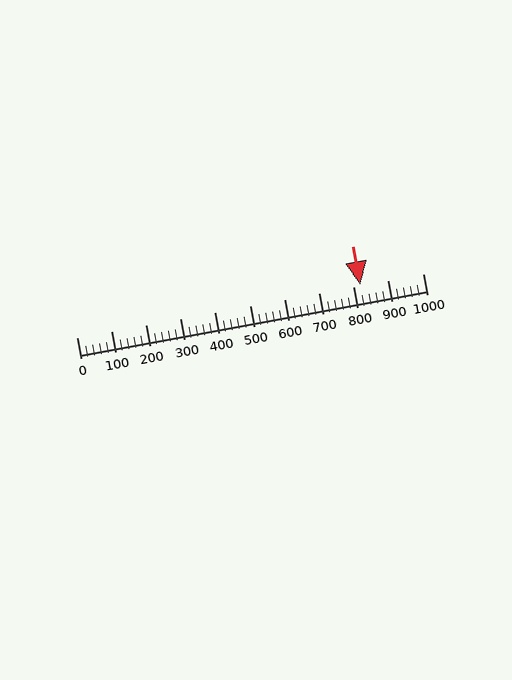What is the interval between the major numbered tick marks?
The major tick marks are spaced 100 units apart.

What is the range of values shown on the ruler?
The ruler shows values from 0 to 1000.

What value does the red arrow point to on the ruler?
The red arrow points to approximately 820.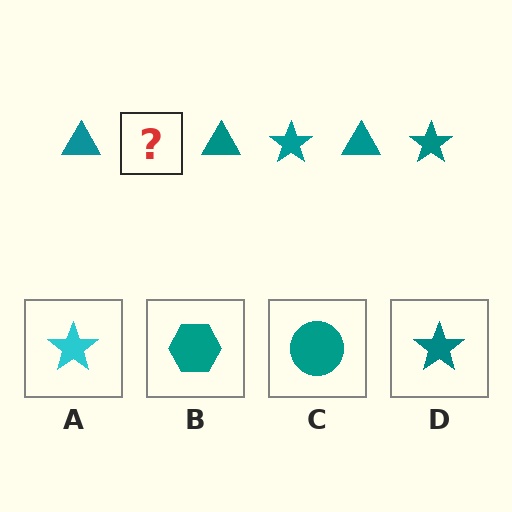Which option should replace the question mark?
Option D.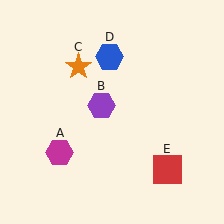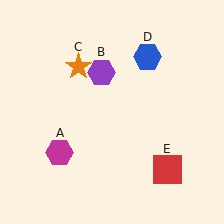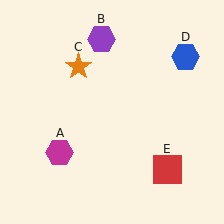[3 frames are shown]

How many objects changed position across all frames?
2 objects changed position: purple hexagon (object B), blue hexagon (object D).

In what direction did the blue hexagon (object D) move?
The blue hexagon (object D) moved right.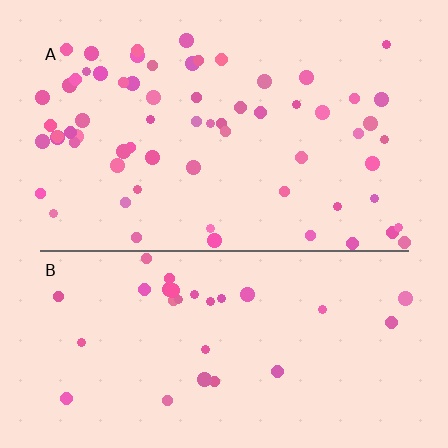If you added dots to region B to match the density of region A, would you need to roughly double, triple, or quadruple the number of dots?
Approximately double.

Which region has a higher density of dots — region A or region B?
A (the top).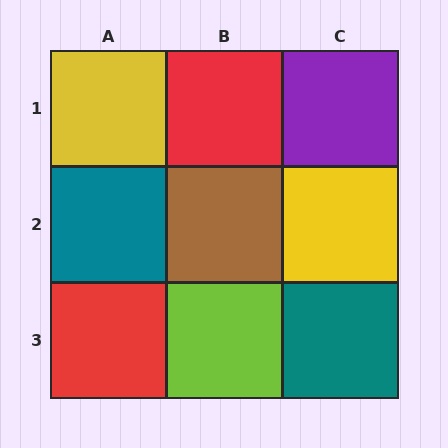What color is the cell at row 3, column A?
Red.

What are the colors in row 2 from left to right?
Teal, brown, yellow.